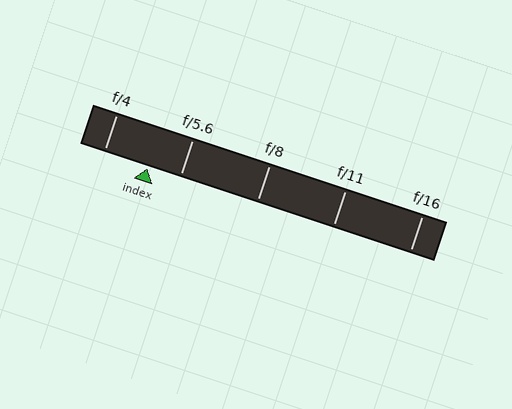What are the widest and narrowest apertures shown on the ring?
The widest aperture shown is f/4 and the narrowest is f/16.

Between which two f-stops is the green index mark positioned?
The index mark is between f/4 and f/5.6.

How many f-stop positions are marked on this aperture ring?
There are 5 f-stop positions marked.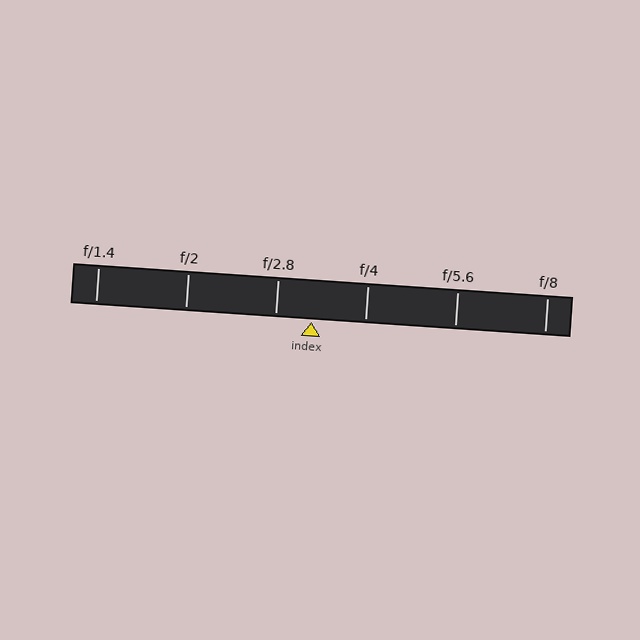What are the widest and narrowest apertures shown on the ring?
The widest aperture shown is f/1.4 and the narrowest is f/8.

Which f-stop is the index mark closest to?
The index mark is closest to f/2.8.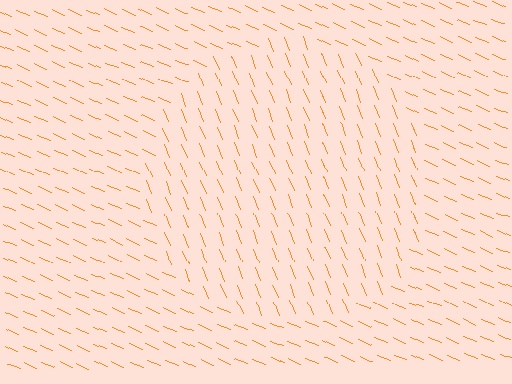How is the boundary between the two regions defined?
The boundary is defined purely by a change in line orientation (approximately 45 degrees difference). All lines are the same color and thickness.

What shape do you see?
I see a circle.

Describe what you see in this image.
The image is filled with small orange line segments. A circle region in the image has lines oriented differently from the surrounding lines, creating a visible texture boundary.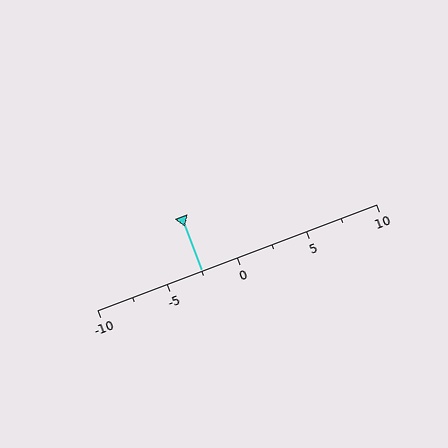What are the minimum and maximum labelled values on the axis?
The axis runs from -10 to 10.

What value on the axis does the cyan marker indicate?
The marker indicates approximately -2.5.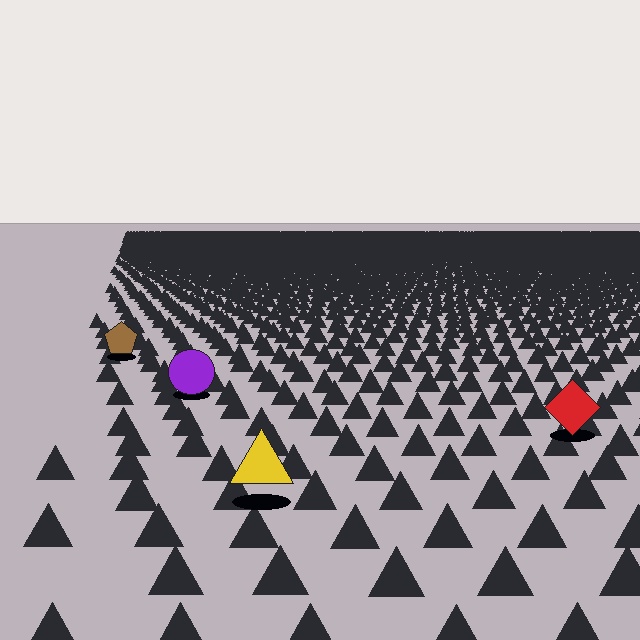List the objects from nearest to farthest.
From nearest to farthest: the yellow triangle, the red diamond, the purple circle, the brown pentagon.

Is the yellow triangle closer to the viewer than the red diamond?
Yes. The yellow triangle is closer — you can tell from the texture gradient: the ground texture is coarser near it.